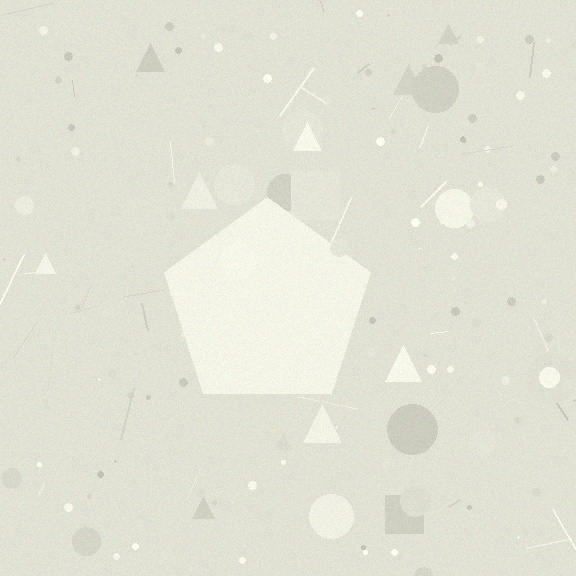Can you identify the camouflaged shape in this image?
The camouflaged shape is a pentagon.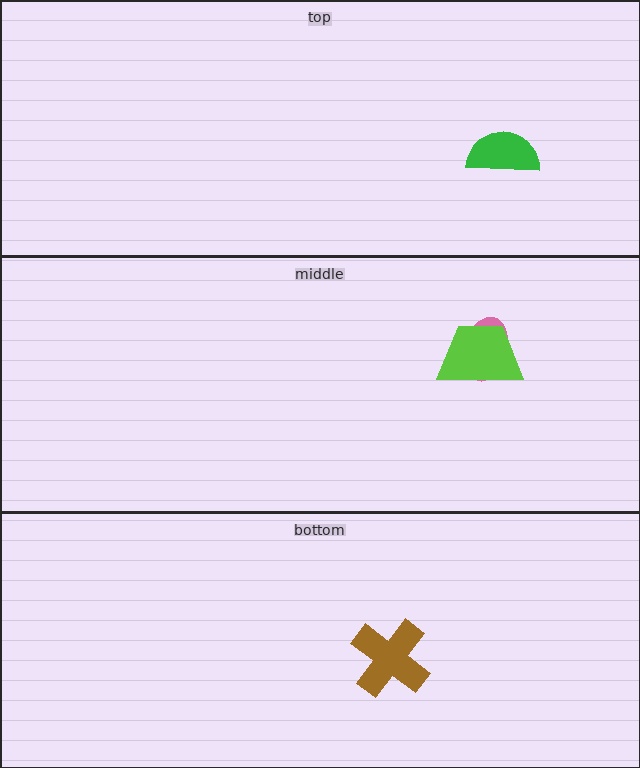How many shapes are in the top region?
1.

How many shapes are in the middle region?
2.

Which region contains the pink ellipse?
The middle region.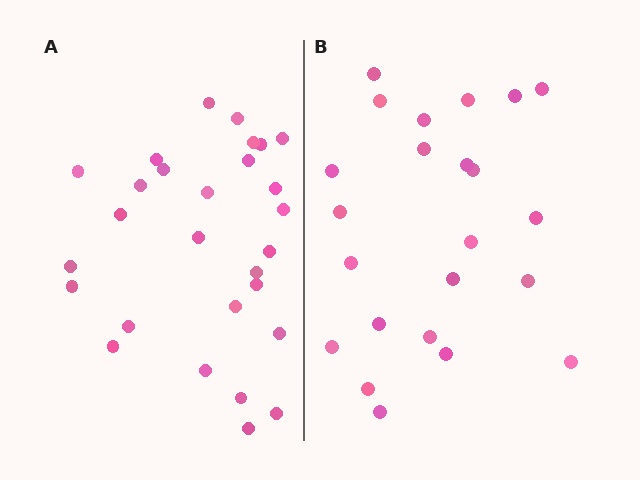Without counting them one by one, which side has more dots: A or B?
Region A (the left region) has more dots.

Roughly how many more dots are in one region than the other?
Region A has about 5 more dots than region B.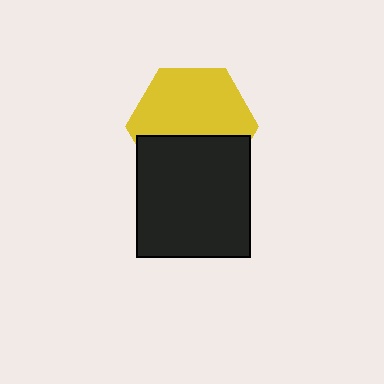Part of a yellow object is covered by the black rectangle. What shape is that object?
It is a hexagon.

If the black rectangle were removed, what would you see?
You would see the complete yellow hexagon.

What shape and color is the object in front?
The object in front is a black rectangle.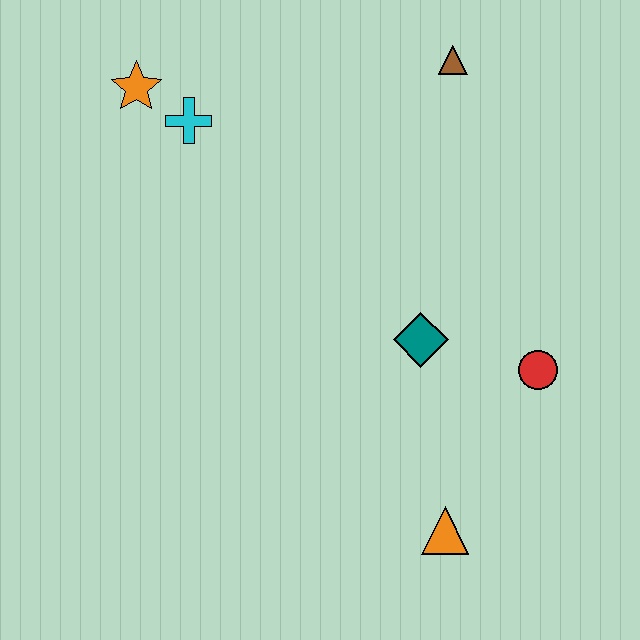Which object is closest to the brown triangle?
The cyan cross is closest to the brown triangle.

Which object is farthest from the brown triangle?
The orange triangle is farthest from the brown triangle.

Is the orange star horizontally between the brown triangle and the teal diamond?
No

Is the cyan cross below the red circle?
No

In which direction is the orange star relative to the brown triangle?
The orange star is to the left of the brown triangle.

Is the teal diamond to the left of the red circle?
Yes